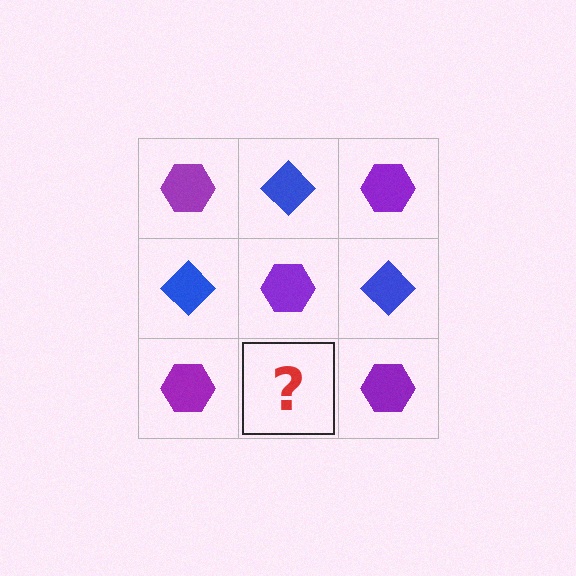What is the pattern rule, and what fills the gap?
The rule is that it alternates purple hexagon and blue diamond in a checkerboard pattern. The gap should be filled with a blue diamond.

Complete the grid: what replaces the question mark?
The question mark should be replaced with a blue diamond.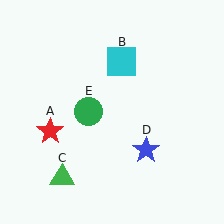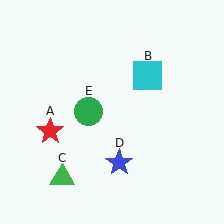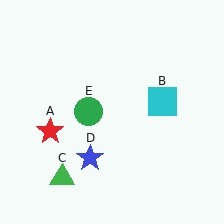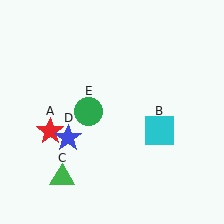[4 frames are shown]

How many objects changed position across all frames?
2 objects changed position: cyan square (object B), blue star (object D).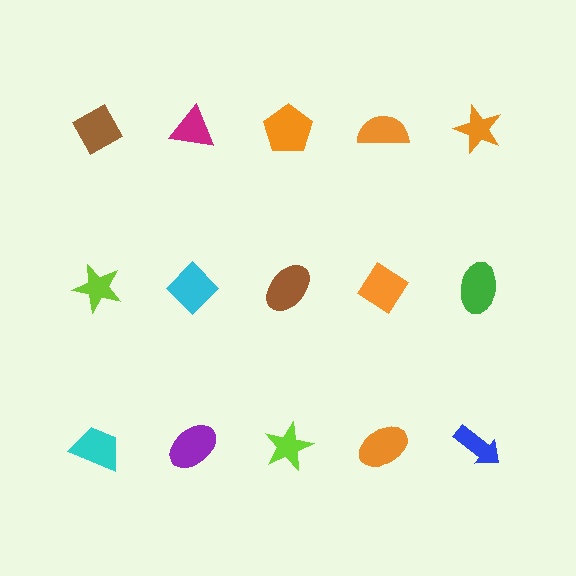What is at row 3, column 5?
A blue arrow.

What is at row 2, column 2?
A cyan diamond.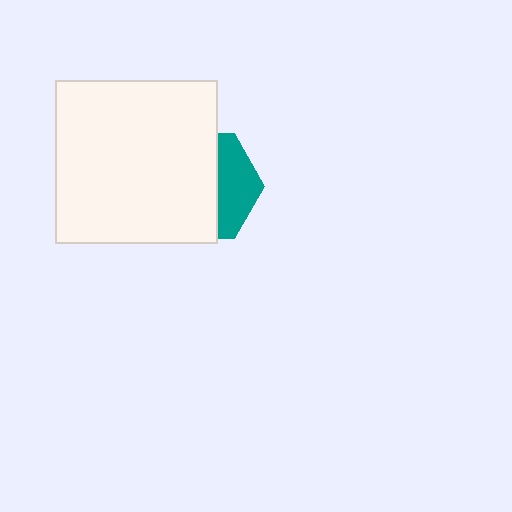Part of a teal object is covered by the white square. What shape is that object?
It is a hexagon.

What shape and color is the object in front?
The object in front is a white square.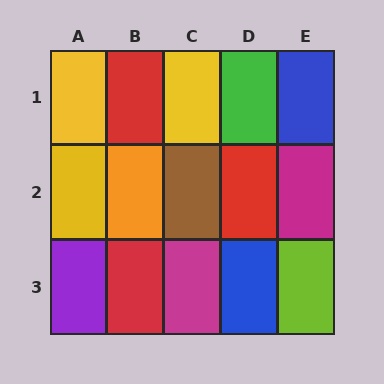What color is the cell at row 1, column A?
Yellow.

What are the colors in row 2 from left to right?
Yellow, orange, brown, red, magenta.